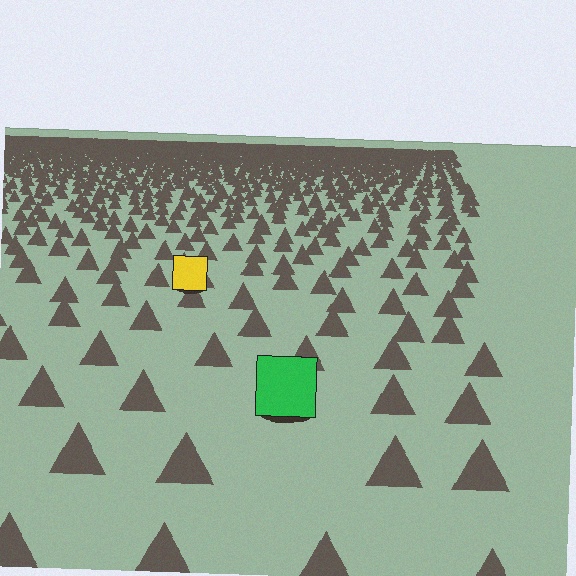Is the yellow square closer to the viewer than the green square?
No. The green square is closer — you can tell from the texture gradient: the ground texture is coarser near it.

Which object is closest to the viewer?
The green square is closest. The texture marks near it are larger and more spread out.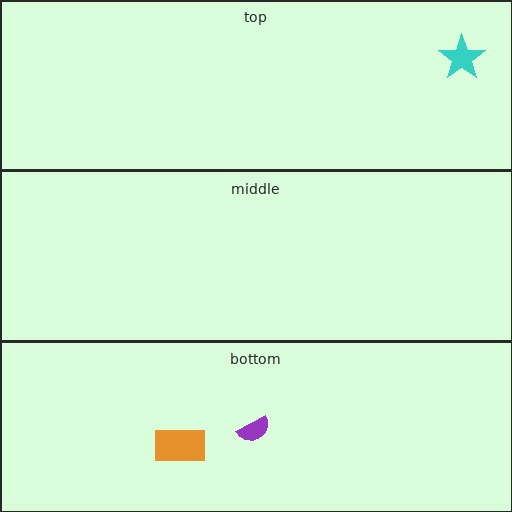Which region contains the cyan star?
The top region.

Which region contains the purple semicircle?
The bottom region.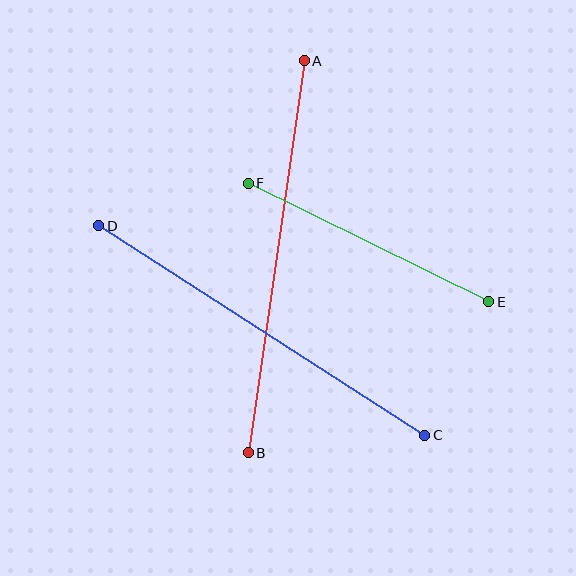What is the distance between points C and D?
The distance is approximately 388 pixels.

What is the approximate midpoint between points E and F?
The midpoint is at approximately (368, 243) pixels.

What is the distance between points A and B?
The distance is approximately 396 pixels.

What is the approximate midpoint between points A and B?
The midpoint is at approximately (276, 257) pixels.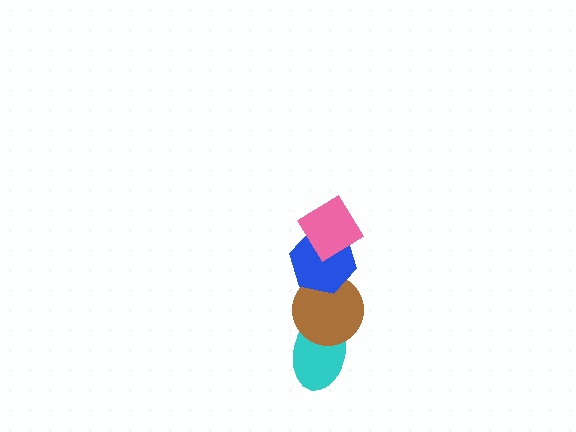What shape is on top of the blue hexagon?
The pink diamond is on top of the blue hexagon.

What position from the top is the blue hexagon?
The blue hexagon is 2nd from the top.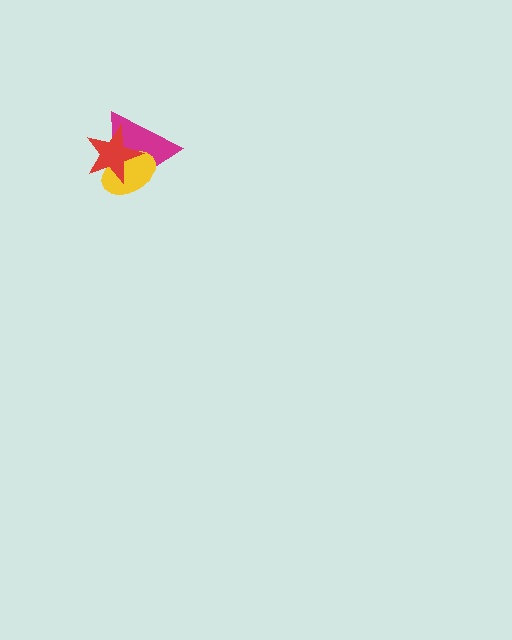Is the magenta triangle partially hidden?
Yes, it is partially covered by another shape.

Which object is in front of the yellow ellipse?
The red star is in front of the yellow ellipse.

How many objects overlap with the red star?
2 objects overlap with the red star.